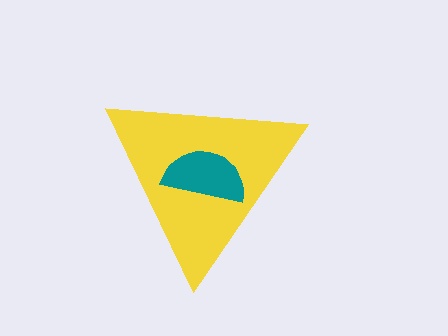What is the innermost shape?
The teal semicircle.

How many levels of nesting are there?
2.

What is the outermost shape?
The yellow triangle.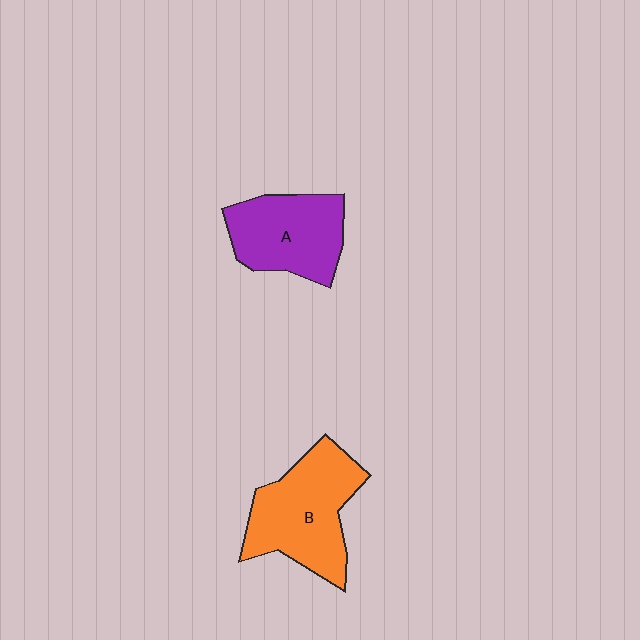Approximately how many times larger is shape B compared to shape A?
Approximately 1.2 times.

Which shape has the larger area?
Shape B (orange).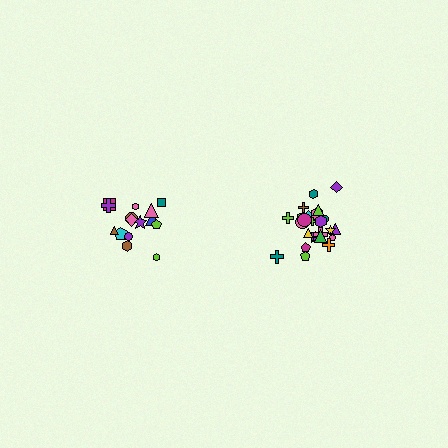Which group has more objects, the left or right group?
The right group.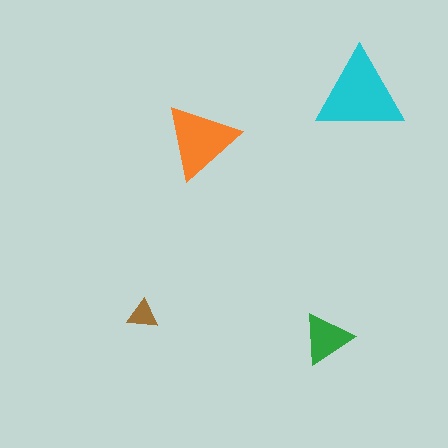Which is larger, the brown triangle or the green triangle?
The green one.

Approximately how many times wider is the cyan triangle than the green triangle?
About 1.5 times wider.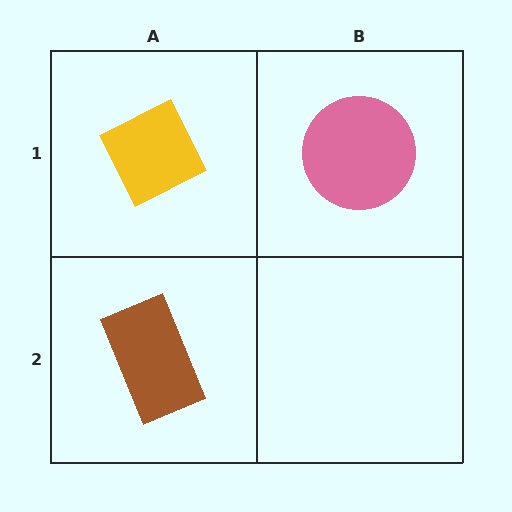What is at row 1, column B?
A pink circle.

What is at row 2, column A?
A brown rectangle.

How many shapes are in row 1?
2 shapes.